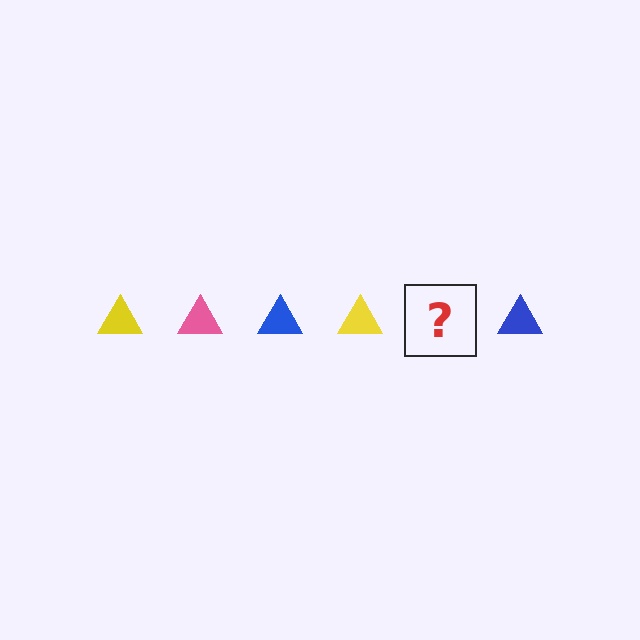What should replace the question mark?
The question mark should be replaced with a pink triangle.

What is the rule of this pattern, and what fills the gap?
The rule is that the pattern cycles through yellow, pink, blue triangles. The gap should be filled with a pink triangle.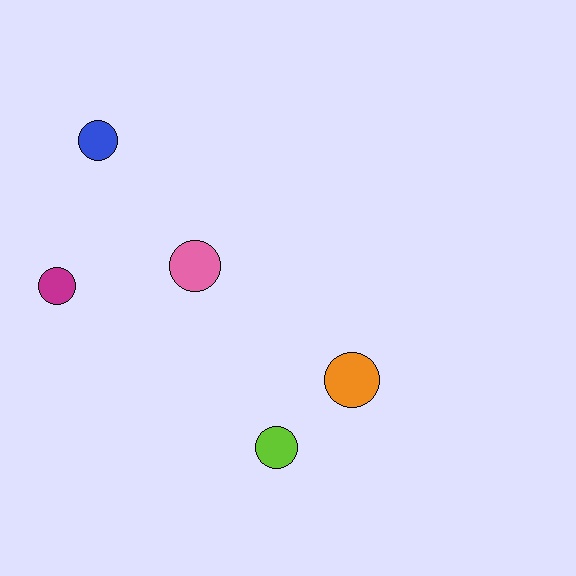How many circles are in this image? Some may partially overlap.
There are 5 circles.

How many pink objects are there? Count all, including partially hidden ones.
There is 1 pink object.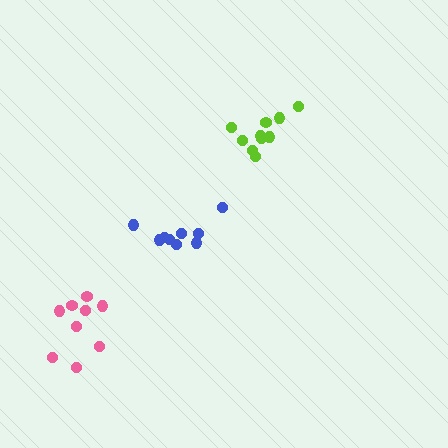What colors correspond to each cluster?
The clusters are colored: lime, blue, pink.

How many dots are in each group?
Group 1: 10 dots, Group 2: 9 dots, Group 3: 9 dots (28 total).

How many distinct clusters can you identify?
There are 3 distinct clusters.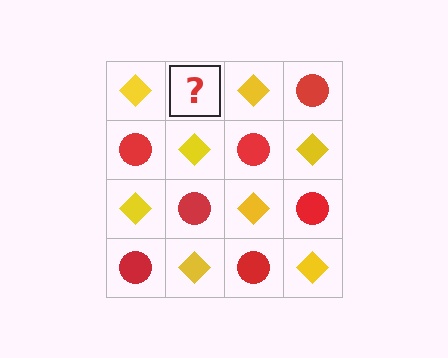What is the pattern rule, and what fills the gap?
The rule is that it alternates yellow diamond and red circle in a checkerboard pattern. The gap should be filled with a red circle.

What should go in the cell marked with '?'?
The missing cell should contain a red circle.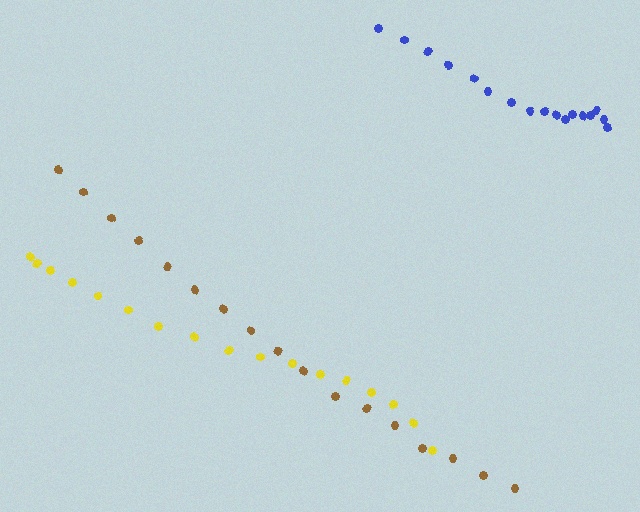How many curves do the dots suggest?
There are 3 distinct paths.